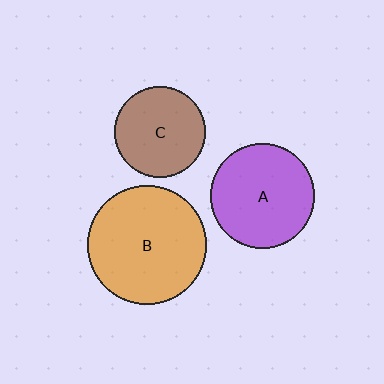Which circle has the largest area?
Circle B (orange).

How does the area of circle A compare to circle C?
Approximately 1.3 times.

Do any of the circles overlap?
No, none of the circles overlap.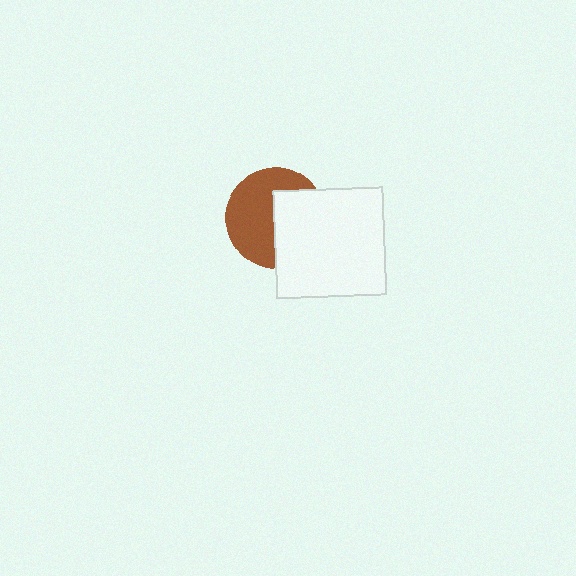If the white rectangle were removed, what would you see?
You would see the complete brown circle.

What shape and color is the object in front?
The object in front is a white rectangle.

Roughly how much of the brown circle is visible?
About half of it is visible (roughly 55%).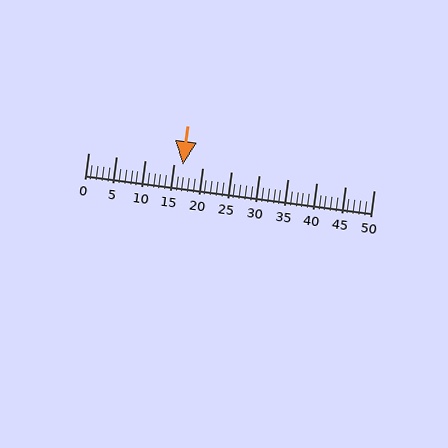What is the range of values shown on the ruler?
The ruler shows values from 0 to 50.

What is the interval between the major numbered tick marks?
The major tick marks are spaced 5 units apart.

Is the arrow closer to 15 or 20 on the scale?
The arrow is closer to 15.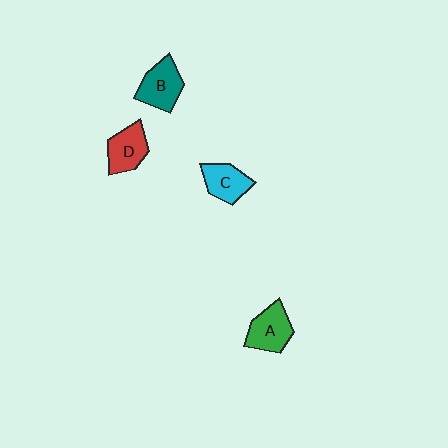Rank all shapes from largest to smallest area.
From largest to smallest: B (teal), A (green), D (red), C (cyan).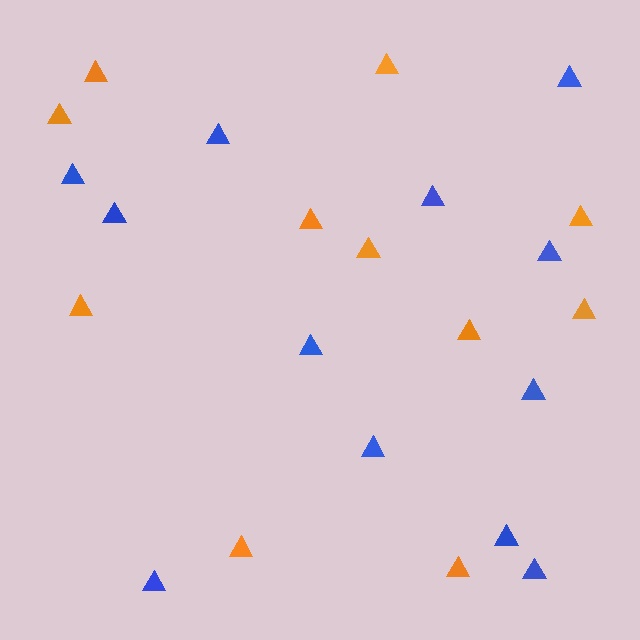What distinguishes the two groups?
There are 2 groups: one group of blue triangles (12) and one group of orange triangles (11).